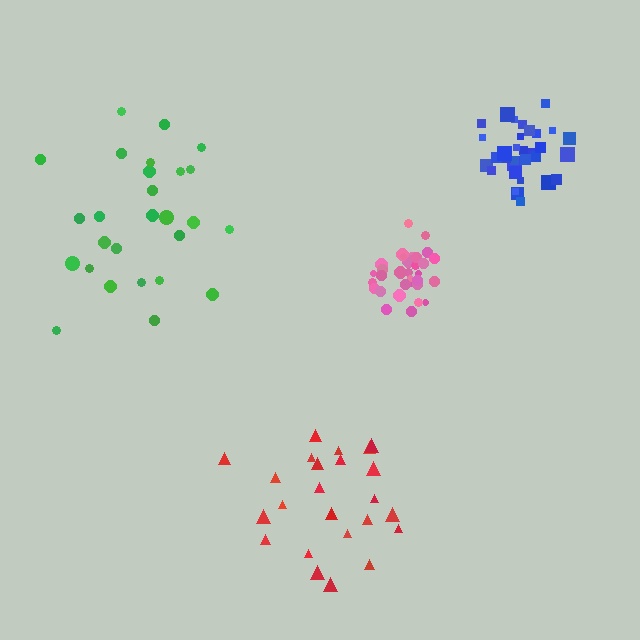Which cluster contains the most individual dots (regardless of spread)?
Pink (32).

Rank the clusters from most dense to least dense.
pink, blue, red, green.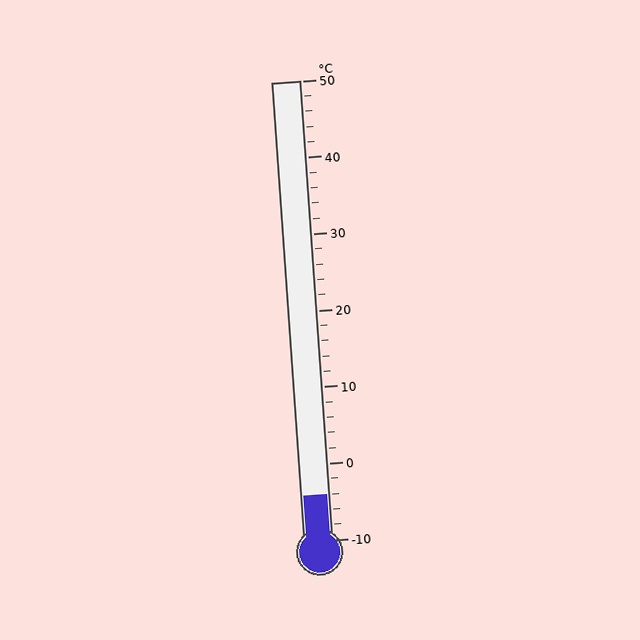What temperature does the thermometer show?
The thermometer shows approximately -4°C.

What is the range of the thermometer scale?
The thermometer scale ranges from -10°C to 50°C.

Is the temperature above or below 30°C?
The temperature is below 30°C.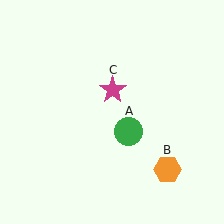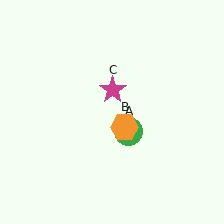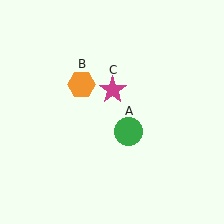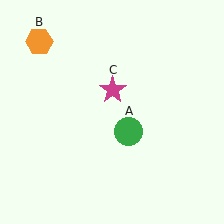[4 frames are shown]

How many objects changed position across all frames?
1 object changed position: orange hexagon (object B).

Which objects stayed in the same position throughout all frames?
Green circle (object A) and magenta star (object C) remained stationary.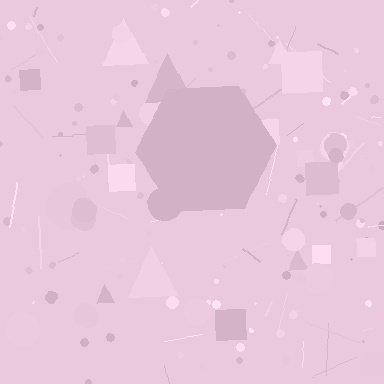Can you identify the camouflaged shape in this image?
The camouflaged shape is a hexagon.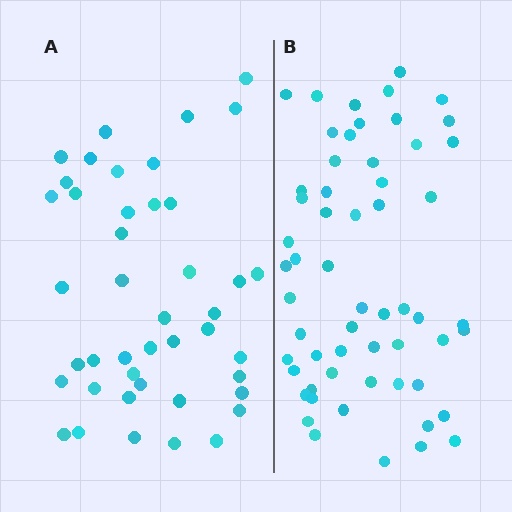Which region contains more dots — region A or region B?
Region B (the right region) has more dots.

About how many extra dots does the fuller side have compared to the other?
Region B has approximately 15 more dots than region A.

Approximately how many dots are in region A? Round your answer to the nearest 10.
About 40 dots. (The exact count is 43, which rounds to 40.)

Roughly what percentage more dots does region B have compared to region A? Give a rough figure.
About 35% more.